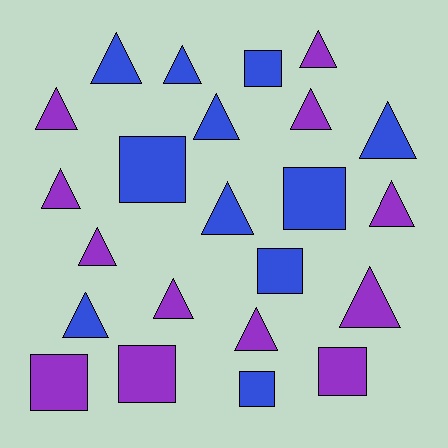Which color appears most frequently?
Purple, with 12 objects.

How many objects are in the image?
There are 23 objects.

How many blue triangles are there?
There are 6 blue triangles.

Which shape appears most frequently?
Triangle, with 15 objects.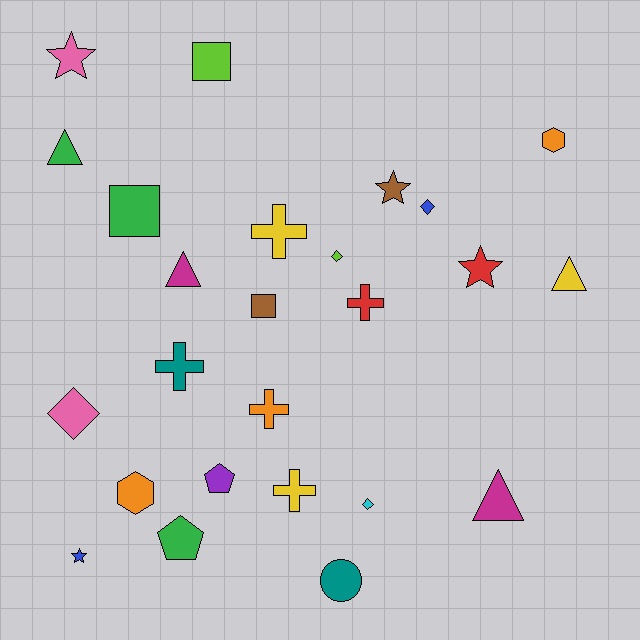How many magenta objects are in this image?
There are 2 magenta objects.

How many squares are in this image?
There are 3 squares.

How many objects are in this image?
There are 25 objects.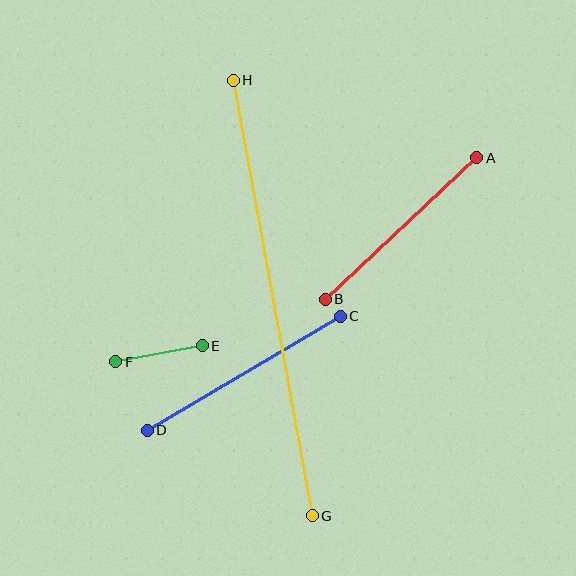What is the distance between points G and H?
The distance is approximately 443 pixels.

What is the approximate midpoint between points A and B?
The midpoint is at approximately (401, 229) pixels.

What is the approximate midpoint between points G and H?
The midpoint is at approximately (273, 298) pixels.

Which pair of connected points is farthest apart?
Points G and H are farthest apart.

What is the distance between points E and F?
The distance is approximately 88 pixels.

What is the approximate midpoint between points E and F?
The midpoint is at approximately (159, 354) pixels.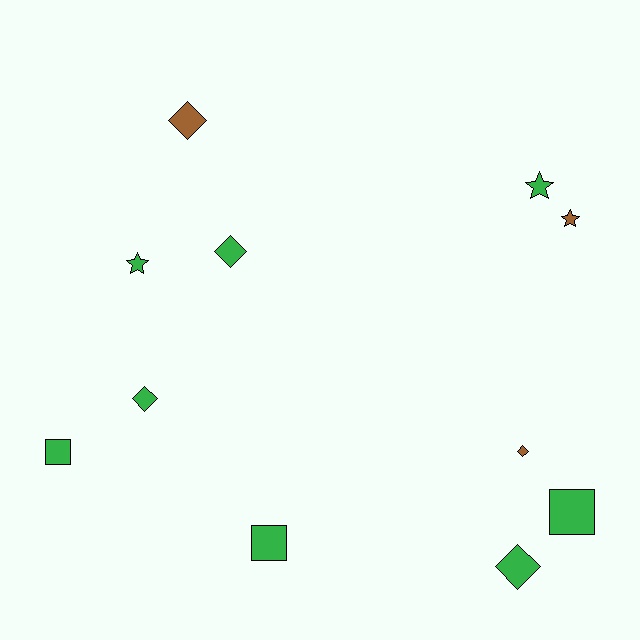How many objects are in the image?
There are 11 objects.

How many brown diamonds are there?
There are 2 brown diamonds.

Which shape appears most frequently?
Diamond, with 5 objects.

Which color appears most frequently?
Green, with 8 objects.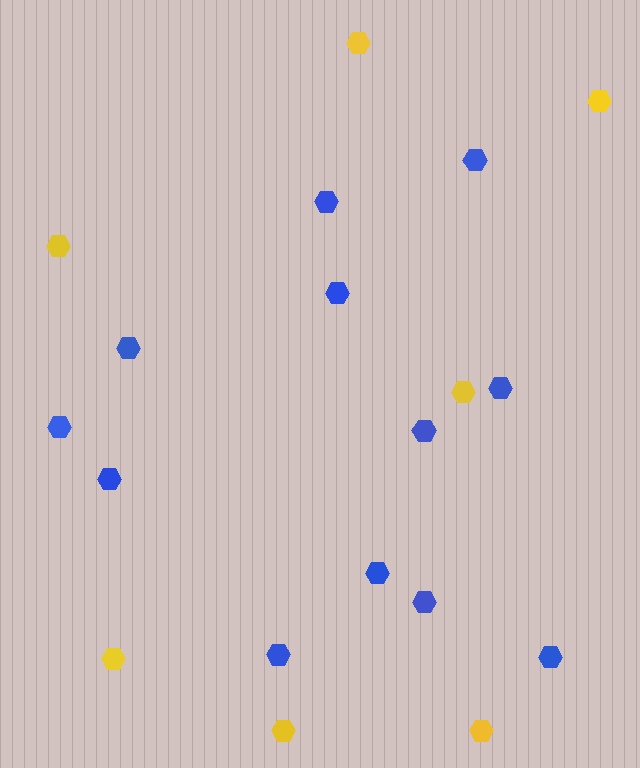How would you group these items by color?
There are 2 groups: one group of yellow hexagons (7) and one group of blue hexagons (12).